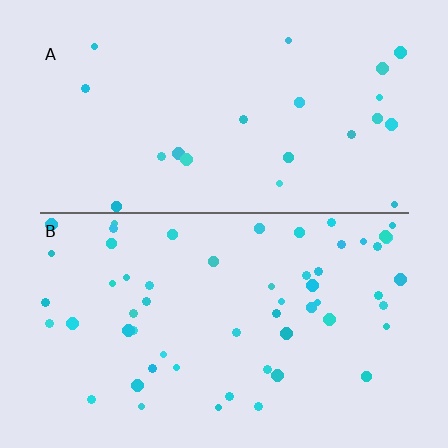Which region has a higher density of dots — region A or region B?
B (the bottom).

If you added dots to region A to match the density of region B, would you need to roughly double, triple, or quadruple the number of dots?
Approximately triple.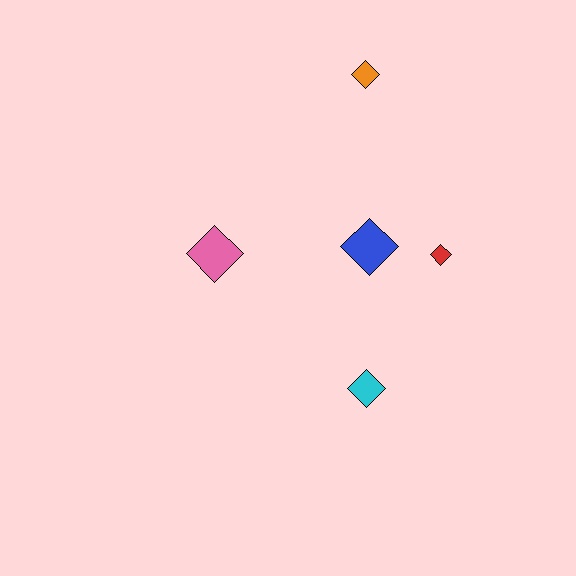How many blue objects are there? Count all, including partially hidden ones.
There is 1 blue object.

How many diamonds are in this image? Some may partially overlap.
There are 5 diamonds.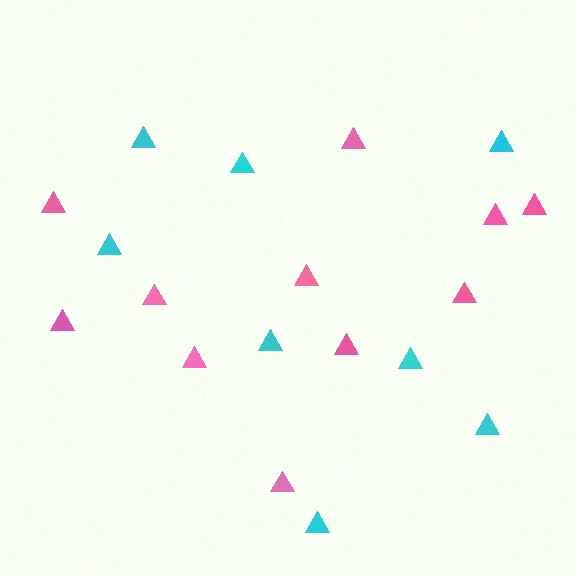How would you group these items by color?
There are 2 groups: one group of cyan triangles (8) and one group of pink triangles (11).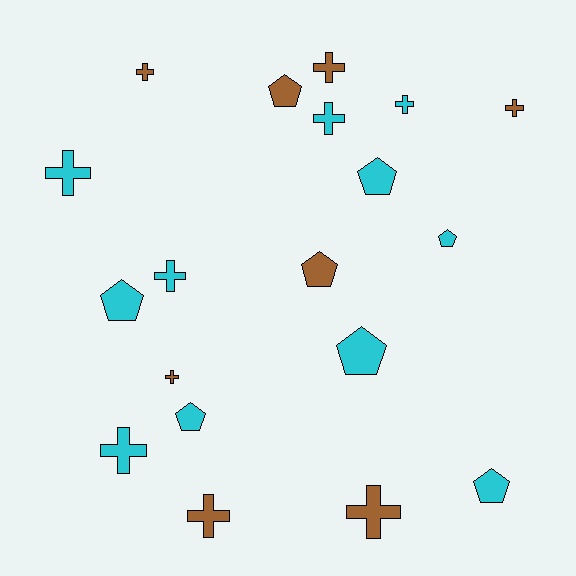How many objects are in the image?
There are 19 objects.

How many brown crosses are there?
There are 6 brown crosses.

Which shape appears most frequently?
Cross, with 11 objects.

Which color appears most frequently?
Cyan, with 11 objects.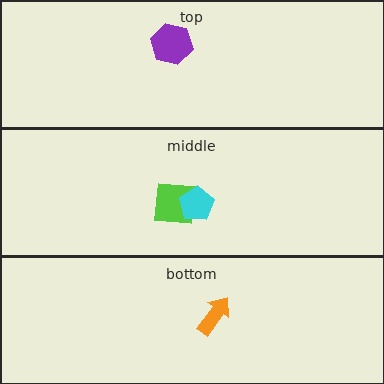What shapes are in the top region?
The purple hexagon.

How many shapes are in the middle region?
2.